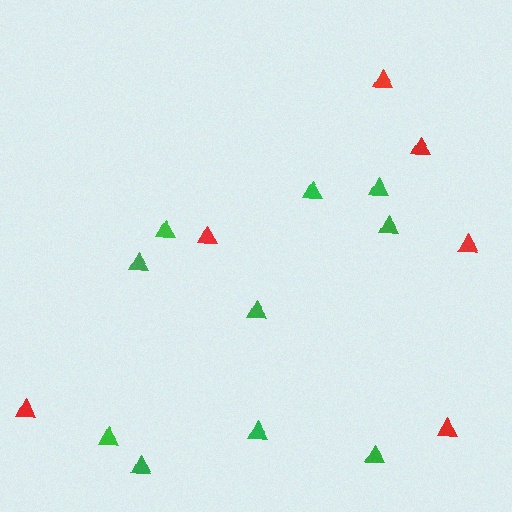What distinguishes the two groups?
There are 2 groups: one group of red triangles (6) and one group of green triangles (10).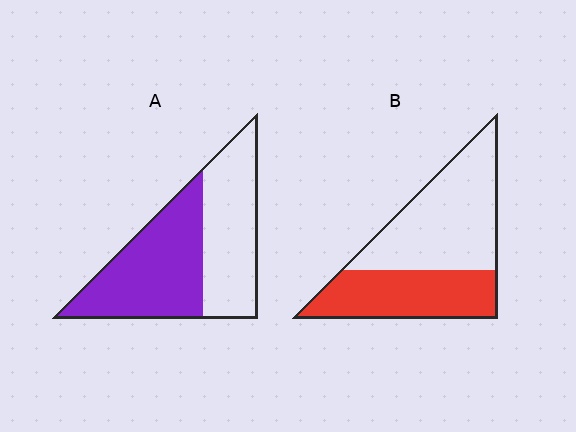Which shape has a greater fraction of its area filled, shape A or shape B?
Shape A.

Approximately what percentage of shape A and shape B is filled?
A is approximately 55% and B is approximately 40%.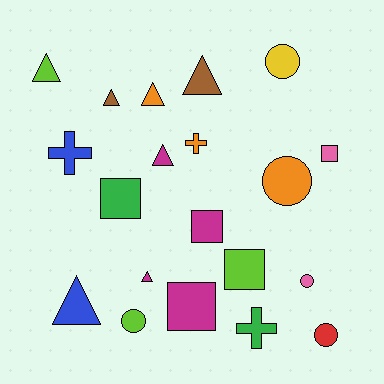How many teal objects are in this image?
There are no teal objects.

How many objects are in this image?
There are 20 objects.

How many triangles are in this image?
There are 7 triangles.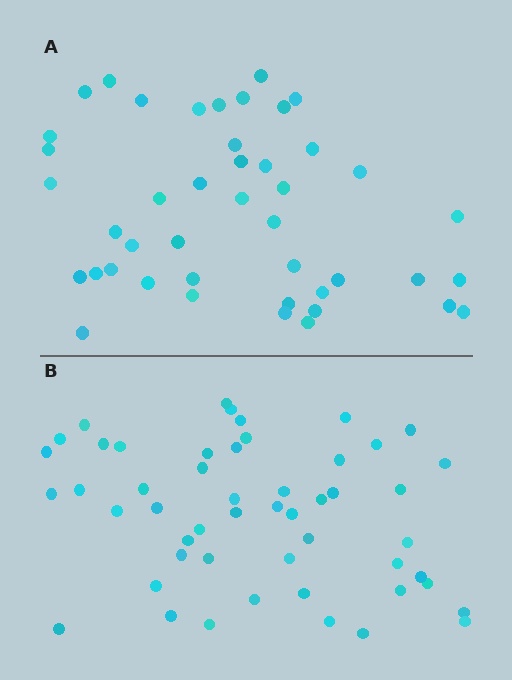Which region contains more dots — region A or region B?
Region B (the bottom region) has more dots.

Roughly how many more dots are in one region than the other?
Region B has roughly 8 or so more dots than region A.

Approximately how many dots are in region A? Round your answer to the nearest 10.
About 40 dots. (The exact count is 44, which rounds to 40.)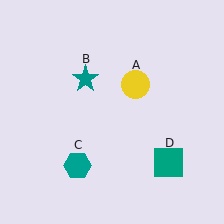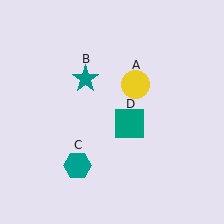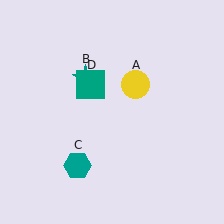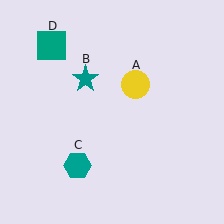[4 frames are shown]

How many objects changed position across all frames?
1 object changed position: teal square (object D).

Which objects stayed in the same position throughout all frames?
Yellow circle (object A) and teal star (object B) and teal hexagon (object C) remained stationary.